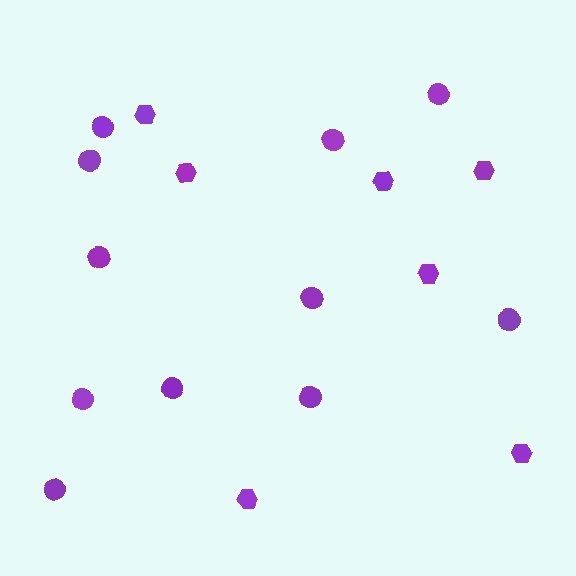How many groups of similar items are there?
There are 2 groups: one group of circles (11) and one group of hexagons (7).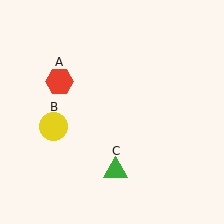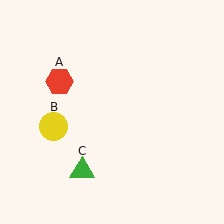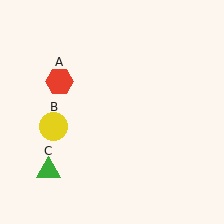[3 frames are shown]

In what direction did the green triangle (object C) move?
The green triangle (object C) moved left.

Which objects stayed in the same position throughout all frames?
Red hexagon (object A) and yellow circle (object B) remained stationary.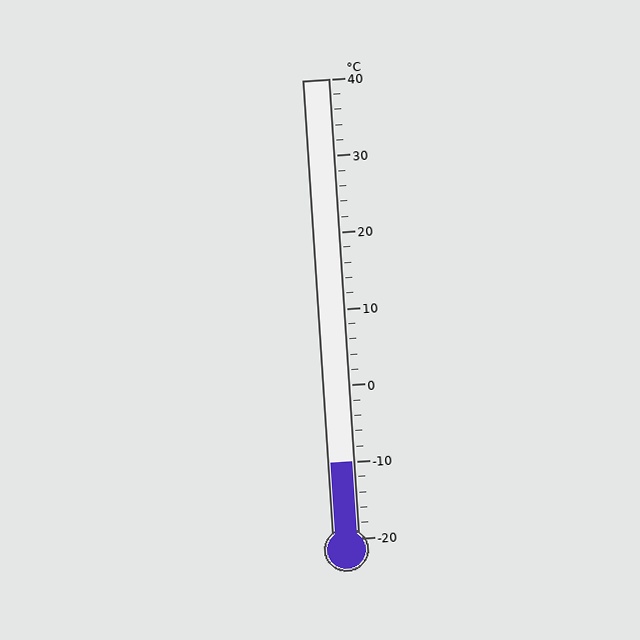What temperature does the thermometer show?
The thermometer shows approximately -10°C.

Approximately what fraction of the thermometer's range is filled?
The thermometer is filled to approximately 15% of its range.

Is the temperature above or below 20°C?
The temperature is below 20°C.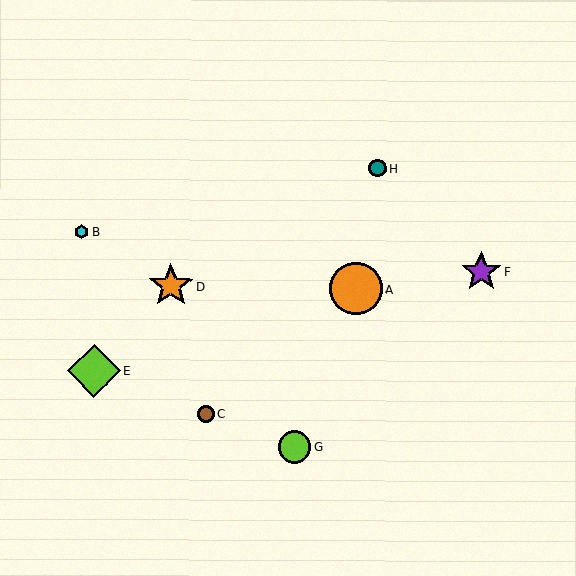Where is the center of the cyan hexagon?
The center of the cyan hexagon is at (82, 232).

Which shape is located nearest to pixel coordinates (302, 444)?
The lime circle (labeled G) at (295, 447) is nearest to that location.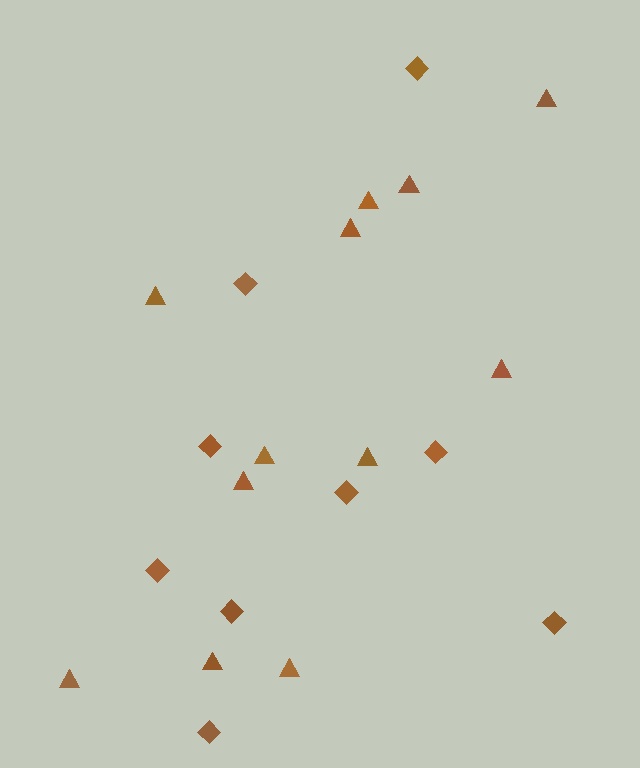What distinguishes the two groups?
There are 2 groups: one group of diamonds (9) and one group of triangles (12).